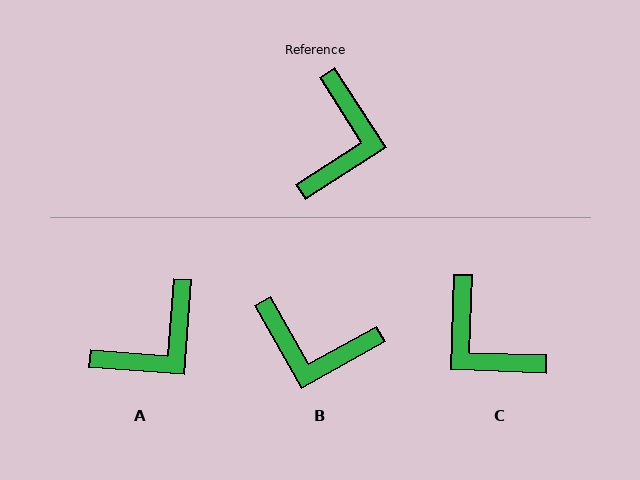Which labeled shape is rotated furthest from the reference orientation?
C, about 125 degrees away.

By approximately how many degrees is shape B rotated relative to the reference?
Approximately 93 degrees clockwise.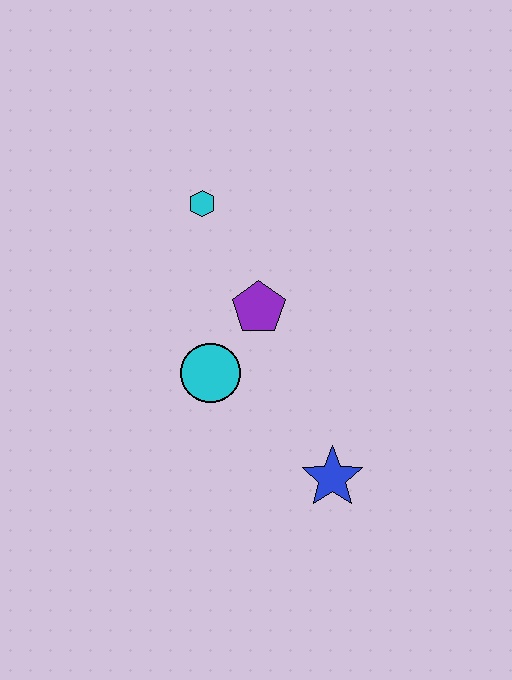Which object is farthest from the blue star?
The cyan hexagon is farthest from the blue star.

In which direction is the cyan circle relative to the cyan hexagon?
The cyan circle is below the cyan hexagon.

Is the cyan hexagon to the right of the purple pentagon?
No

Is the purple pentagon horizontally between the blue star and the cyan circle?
Yes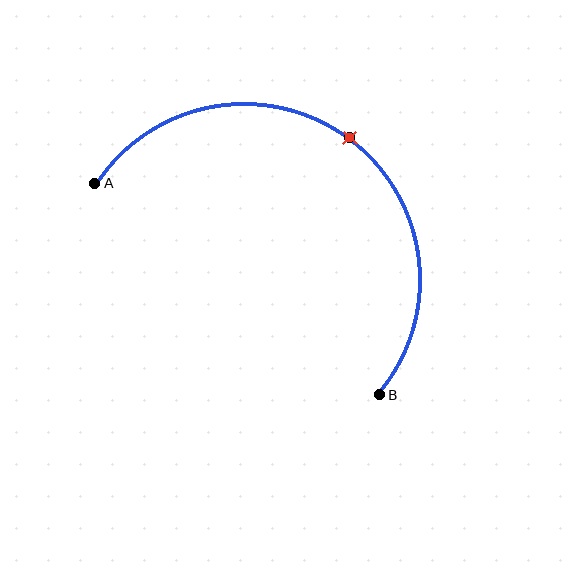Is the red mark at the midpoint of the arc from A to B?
Yes. The red mark lies on the arc at equal arc-length from both A and B — it is the arc midpoint.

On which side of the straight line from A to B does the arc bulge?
The arc bulges above and to the right of the straight line connecting A and B.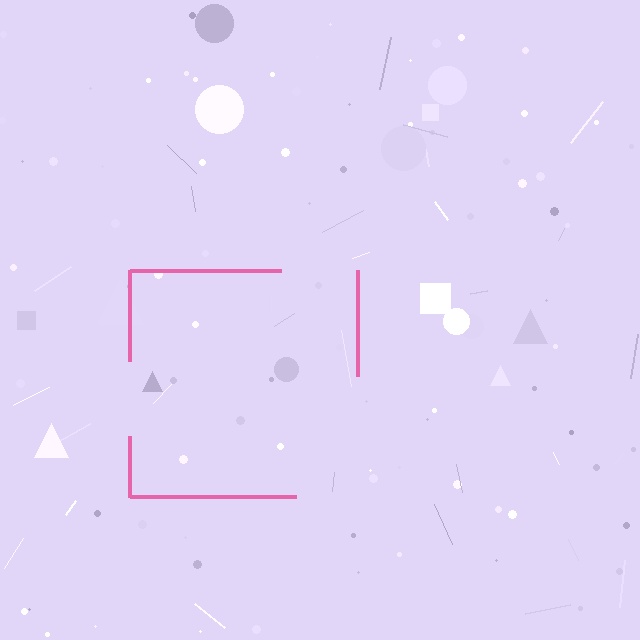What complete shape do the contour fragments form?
The contour fragments form a square.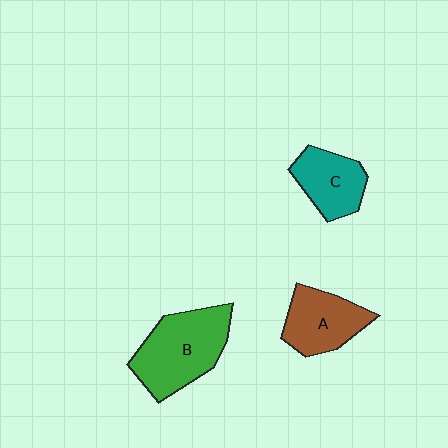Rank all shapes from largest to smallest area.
From largest to smallest: B (green), A (brown), C (teal).